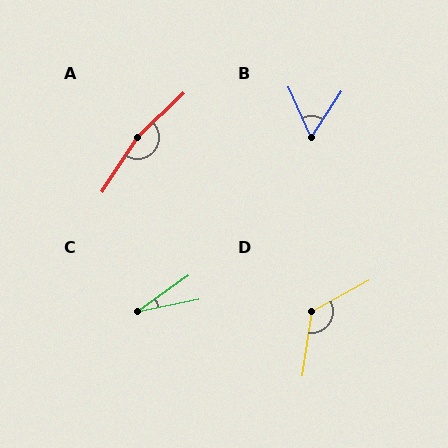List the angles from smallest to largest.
C (23°), B (56°), D (127°), A (167°).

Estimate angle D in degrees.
Approximately 127 degrees.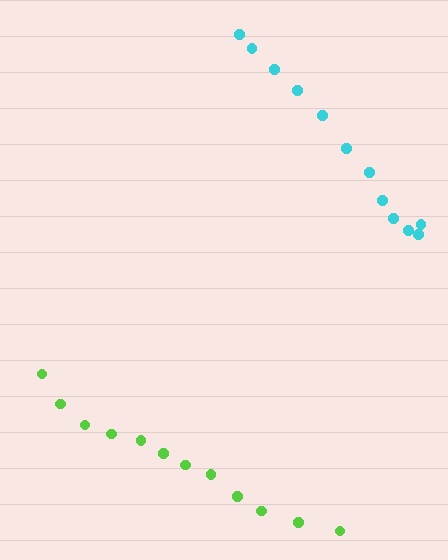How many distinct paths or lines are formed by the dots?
There are 2 distinct paths.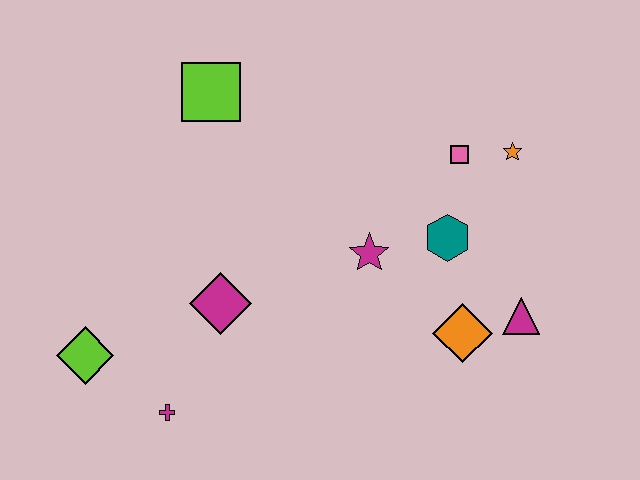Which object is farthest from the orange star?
The lime diamond is farthest from the orange star.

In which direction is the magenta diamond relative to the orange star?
The magenta diamond is to the left of the orange star.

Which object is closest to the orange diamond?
The magenta triangle is closest to the orange diamond.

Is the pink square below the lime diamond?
No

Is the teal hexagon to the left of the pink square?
Yes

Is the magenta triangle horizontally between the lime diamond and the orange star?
No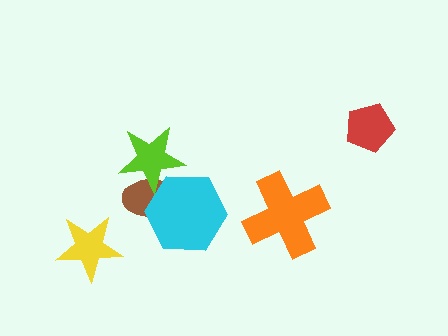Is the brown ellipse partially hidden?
Yes, it is partially covered by another shape.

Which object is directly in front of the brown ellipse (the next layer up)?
The cyan hexagon is directly in front of the brown ellipse.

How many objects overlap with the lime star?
2 objects overlap with the lime star.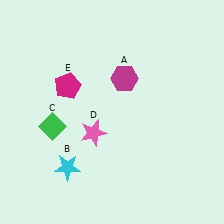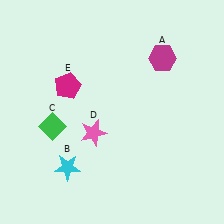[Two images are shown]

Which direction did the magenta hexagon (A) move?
The magenta hexagon (A) moved right.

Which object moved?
The magenta hexagon (A) moved right.